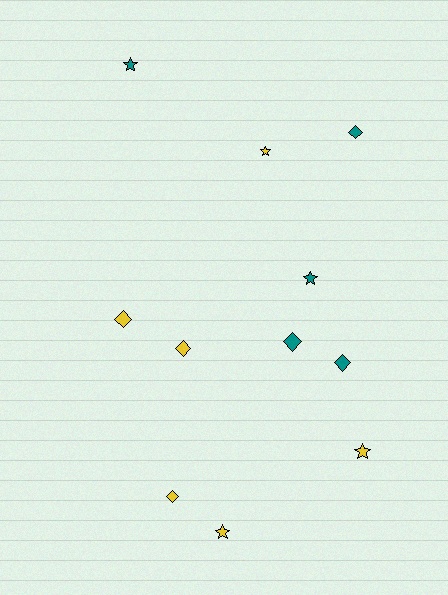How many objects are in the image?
There are 11 objects.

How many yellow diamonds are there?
There are 3 yellow diamonds.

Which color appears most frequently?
Yellow, with 6 objects.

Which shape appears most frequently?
Diamond, with 6 objects.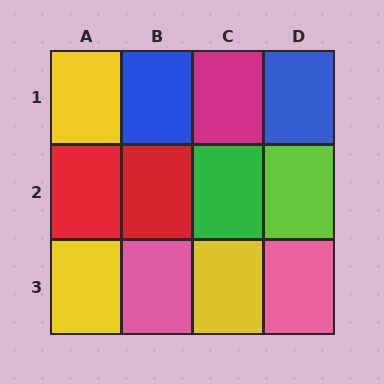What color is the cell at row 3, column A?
Yellow.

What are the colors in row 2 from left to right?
Red, red, green, lime.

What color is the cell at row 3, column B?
Pink.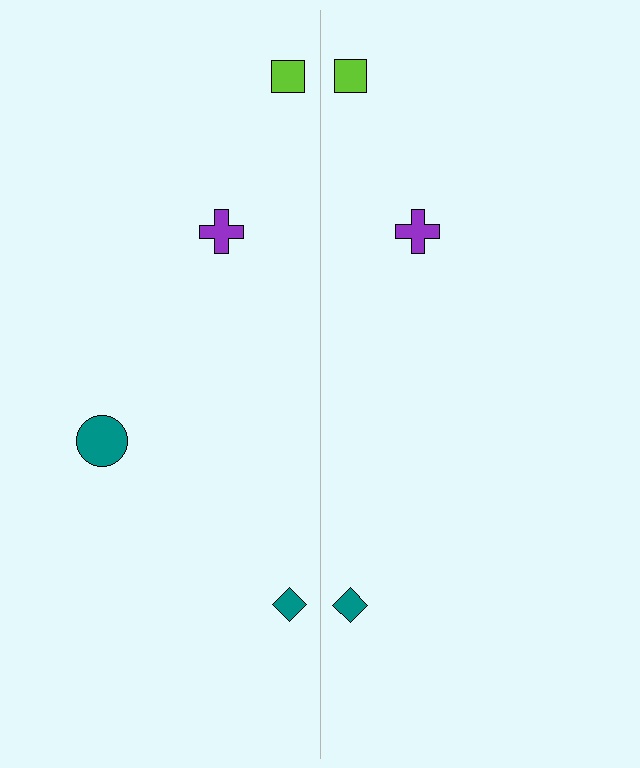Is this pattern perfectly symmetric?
No, the pattern is not perfectly symmetric. A teal circle is missing from the right side.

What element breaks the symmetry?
A teal circle is missing from the right side.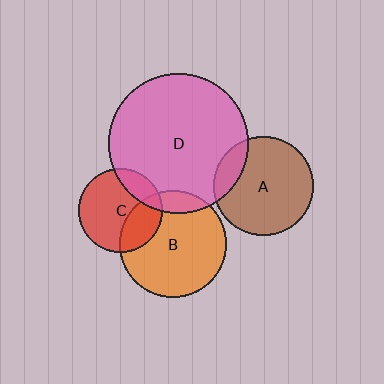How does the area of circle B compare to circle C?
Approximately 1.6 times.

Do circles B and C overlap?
Yes.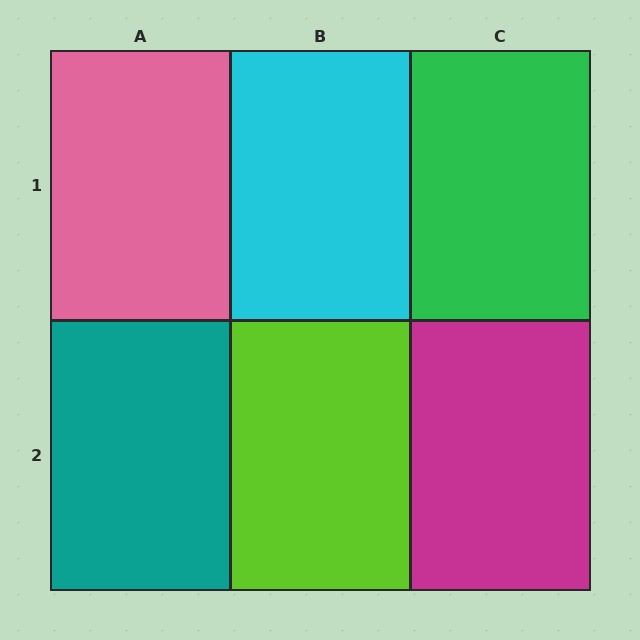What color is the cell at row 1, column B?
Cyan.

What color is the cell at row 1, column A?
Pink.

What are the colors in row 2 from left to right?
Teal, lime, magenta.